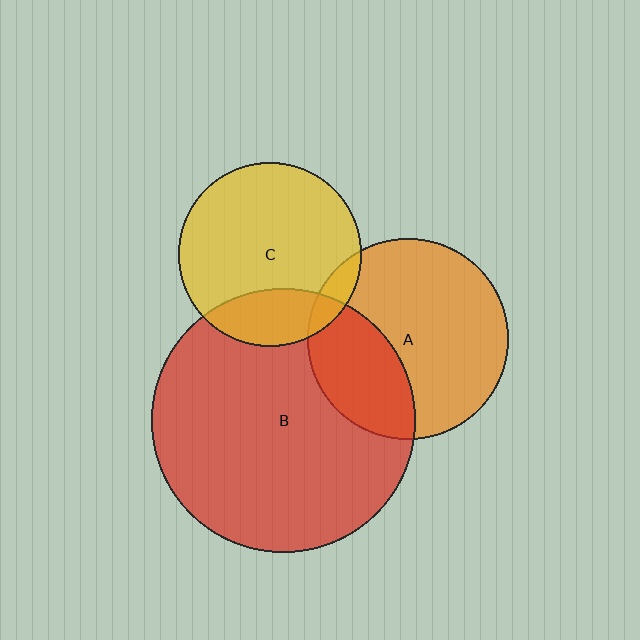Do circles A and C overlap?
Yes.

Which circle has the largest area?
Circle B (red).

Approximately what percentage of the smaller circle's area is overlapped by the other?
Approximately 10%.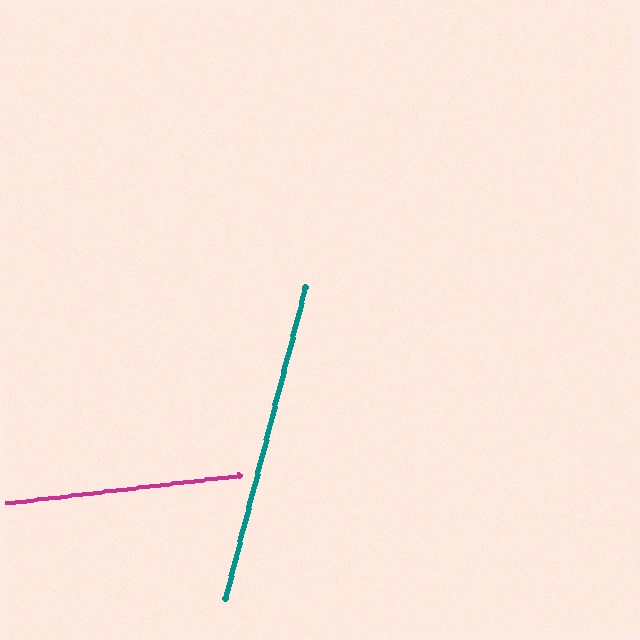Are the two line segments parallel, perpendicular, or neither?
Neither parallel nor perpendicular — they differ by about 69°.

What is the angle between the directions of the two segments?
Approximately 69 degrees.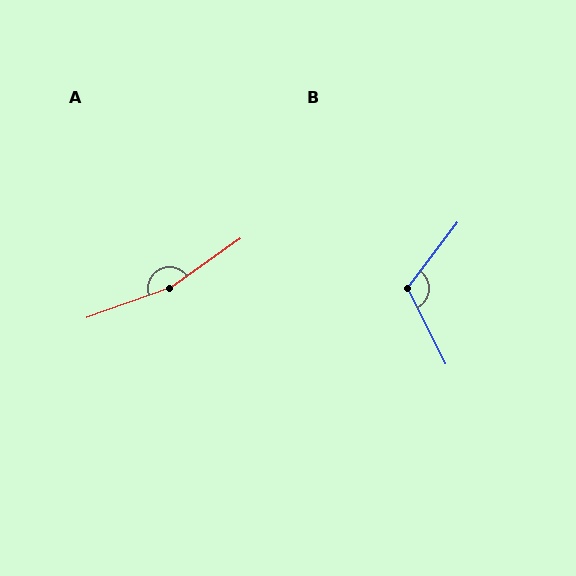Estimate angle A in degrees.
Approximately 164 degrees.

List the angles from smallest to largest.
B (117°), A (164°).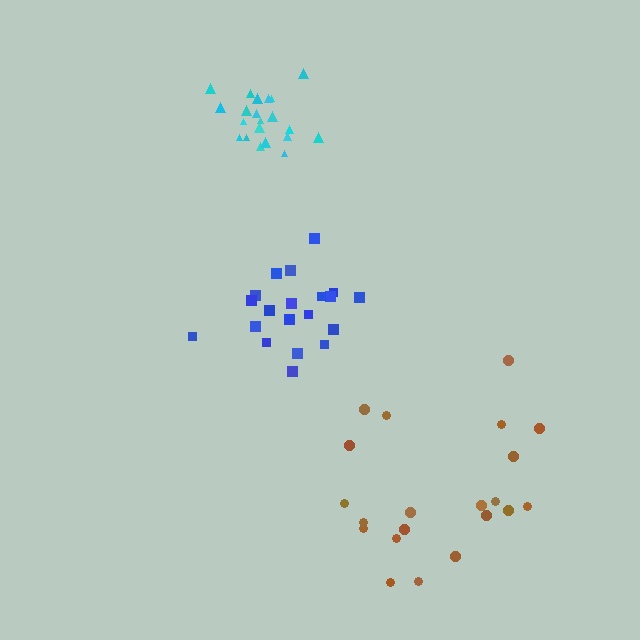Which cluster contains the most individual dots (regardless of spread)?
Cyan (21).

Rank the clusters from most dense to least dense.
cyan, blue, brown.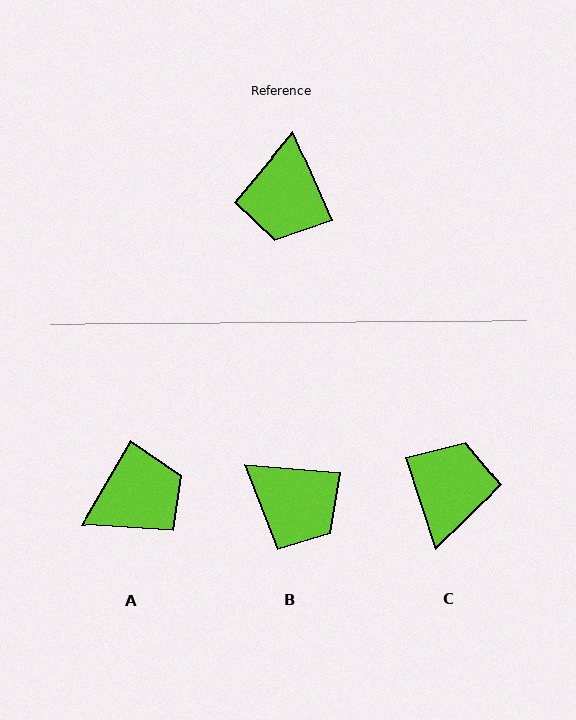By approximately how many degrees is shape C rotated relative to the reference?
Approximately 174 degrees counter-clockwise.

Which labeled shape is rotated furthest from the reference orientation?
C, about 174 degrees away.